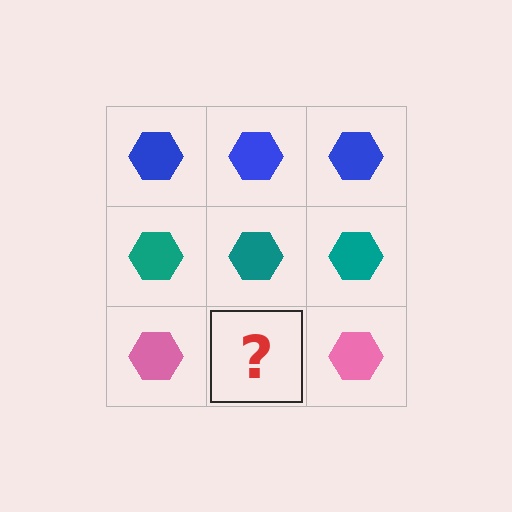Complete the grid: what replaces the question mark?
The question mark should be replaced with a pink hexagon.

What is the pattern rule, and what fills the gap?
The rule is that each row has a consistent color. The gap should be filled with a pink hexagon.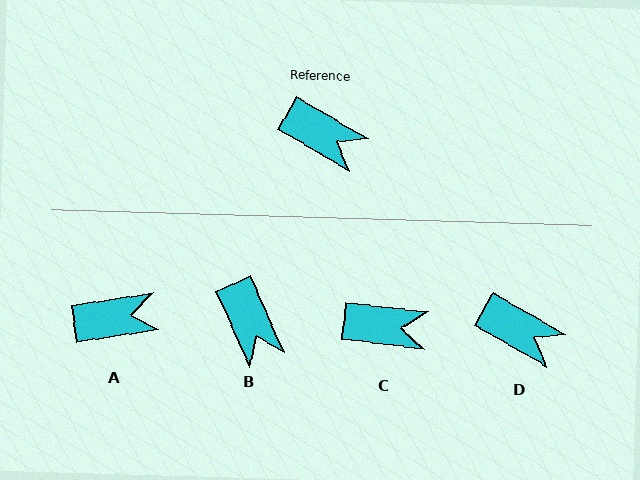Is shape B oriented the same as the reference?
No, it is off by about 36 degrees.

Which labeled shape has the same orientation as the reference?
D.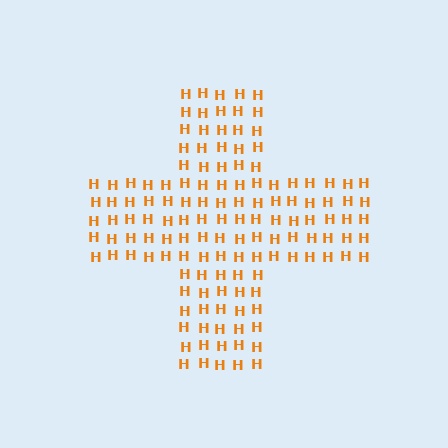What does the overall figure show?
The overall figure shows a cross.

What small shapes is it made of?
It is made of small letter H's.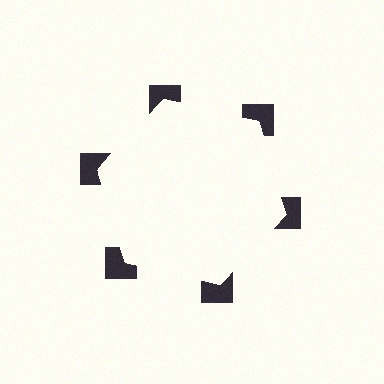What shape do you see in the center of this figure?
An illusory hexagon — its edges are inferred from the aligned wedge cuts in the notched squares, not physically drawn.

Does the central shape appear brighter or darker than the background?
It typically appears slightly brighter than the background, even though no actual brightness change is drawn.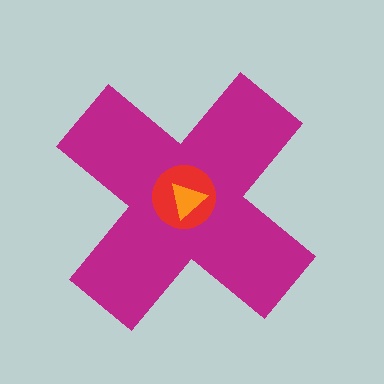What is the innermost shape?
The orange triangle.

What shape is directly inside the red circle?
The orange triangle.